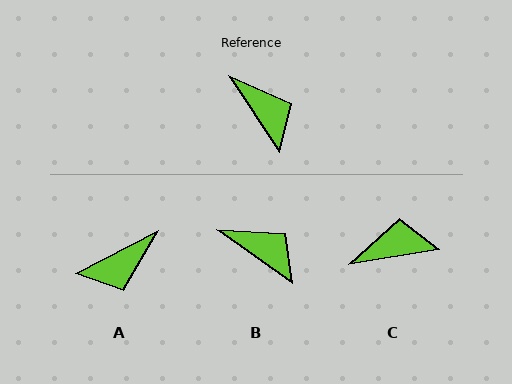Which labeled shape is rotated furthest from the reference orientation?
A, about 96 degrees away.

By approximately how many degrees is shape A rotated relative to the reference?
Approximately 96 degrees clockwise.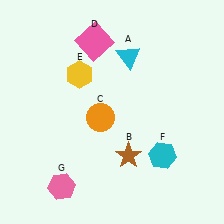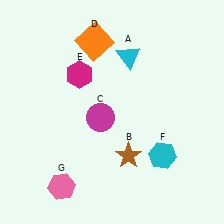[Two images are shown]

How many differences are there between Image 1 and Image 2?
There are 3 differences between the two images.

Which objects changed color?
C changed from orange to magenta. D changed from pink to orange. E changed from yellow to magenta.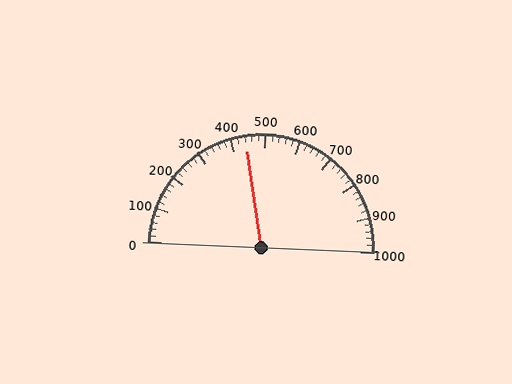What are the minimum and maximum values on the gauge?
The gauge ranges from 0 to 1000.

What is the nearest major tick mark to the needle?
The nearest major tick mark is 400.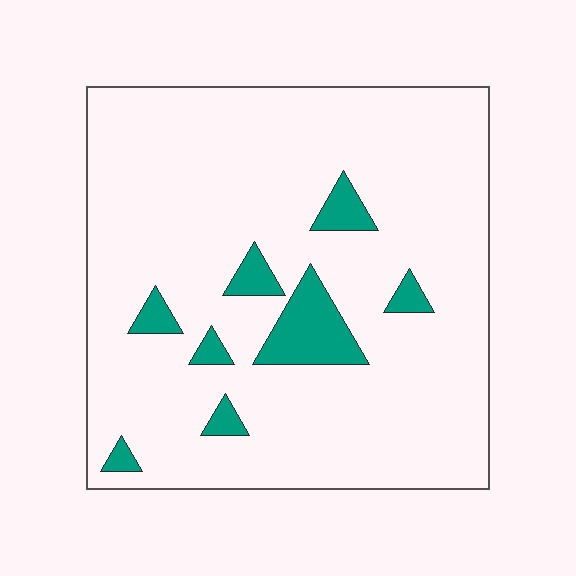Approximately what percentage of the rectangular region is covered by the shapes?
Approximately 10%.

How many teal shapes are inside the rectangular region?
8.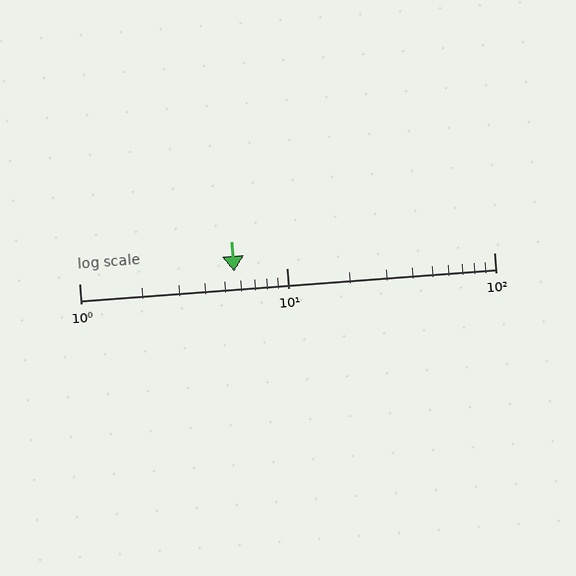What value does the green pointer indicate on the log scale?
The pointer indicates approximately 5.6.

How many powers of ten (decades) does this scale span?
The scale spans 2 decades, from 1 to 100.